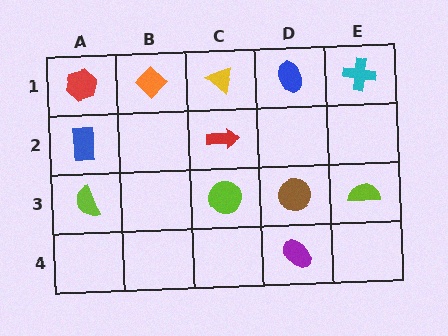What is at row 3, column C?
A lime circle.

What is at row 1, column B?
An orange diamond.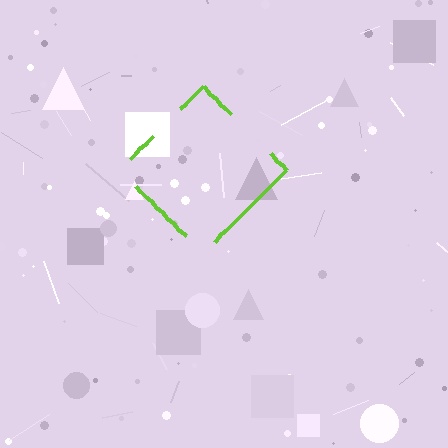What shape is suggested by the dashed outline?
The dashed outline suggests a diamond.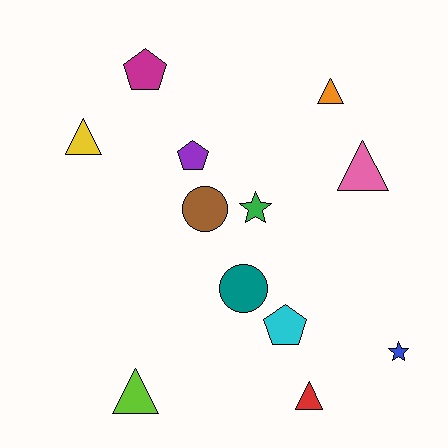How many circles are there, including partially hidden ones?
There are 2 circles.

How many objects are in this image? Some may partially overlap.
There are 12 objects.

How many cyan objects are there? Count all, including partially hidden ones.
There is 1 cyan object.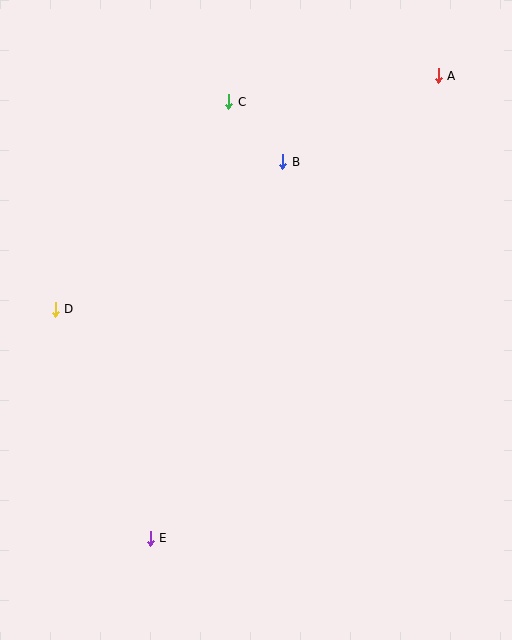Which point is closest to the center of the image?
Point B at (283, 162) is closest to the center.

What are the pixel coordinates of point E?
Point E is at (150, 538).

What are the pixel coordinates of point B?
Point B is at (283, 162).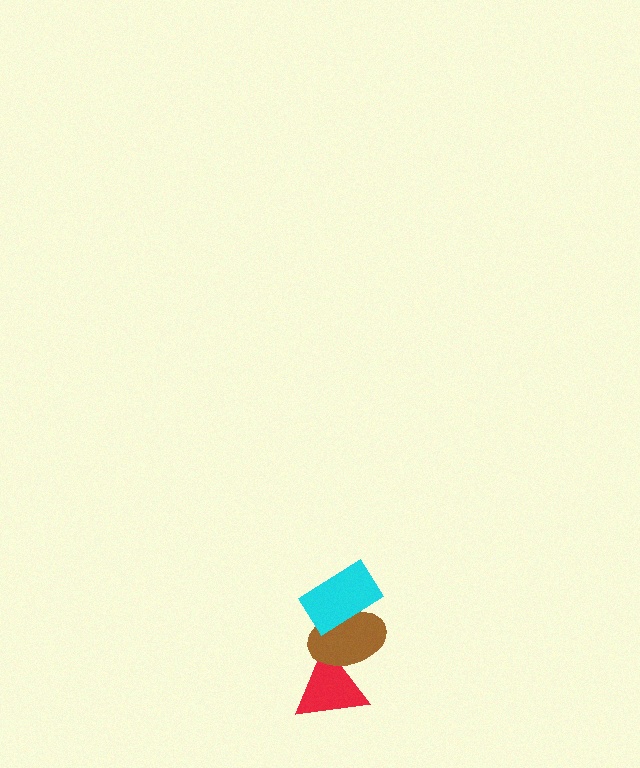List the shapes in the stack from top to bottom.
From top to bottom: the cyan rectangle, the brown ellipse, the red triangle.